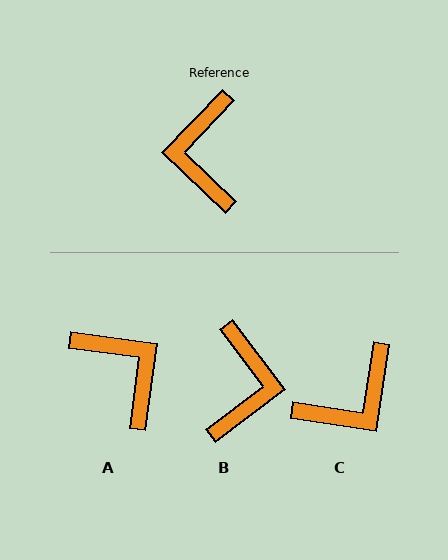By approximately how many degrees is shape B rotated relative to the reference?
Approximately 171 degrees counter-clockwise.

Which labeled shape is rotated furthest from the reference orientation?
B, about 171 degrees away.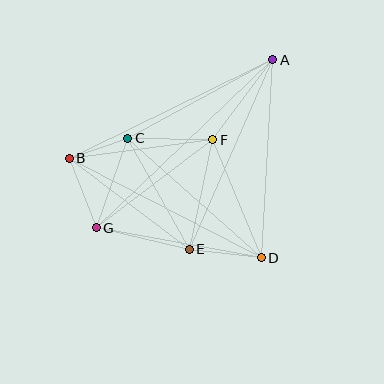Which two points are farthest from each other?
Points A and G are farthest from each other.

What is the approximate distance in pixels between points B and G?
The distance between B and G is approximately 74 pixels.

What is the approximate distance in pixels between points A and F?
The distance between A and F is approximately 100 pixels.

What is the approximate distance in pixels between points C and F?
The distance between C and F is approximately 85 pixels.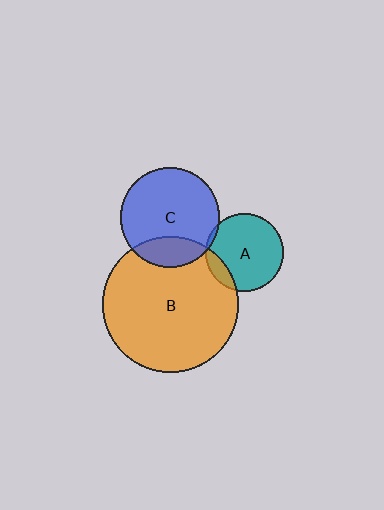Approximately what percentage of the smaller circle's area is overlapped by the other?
Approximately 15%.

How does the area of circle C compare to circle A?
Approximately 1.6 times.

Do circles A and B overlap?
Yes.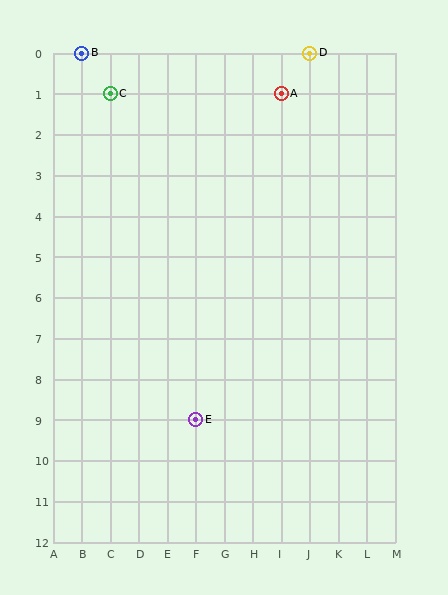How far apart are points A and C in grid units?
Points A and C are 6 columns apart.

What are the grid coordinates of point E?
Point E is at grid coordinates (F, 9).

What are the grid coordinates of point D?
Point D is at grid coordinates (J, 0).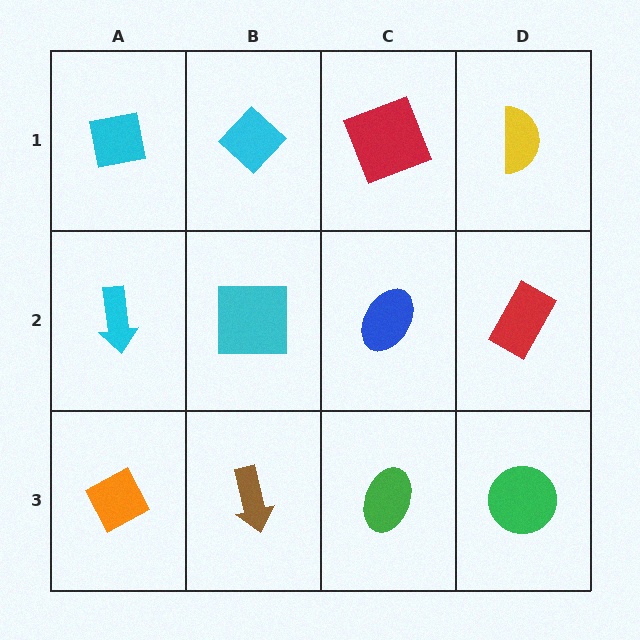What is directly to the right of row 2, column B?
A blue ellipse.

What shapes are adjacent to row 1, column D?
A red rectangle (row 2, column D), a red square (row 1, column C).